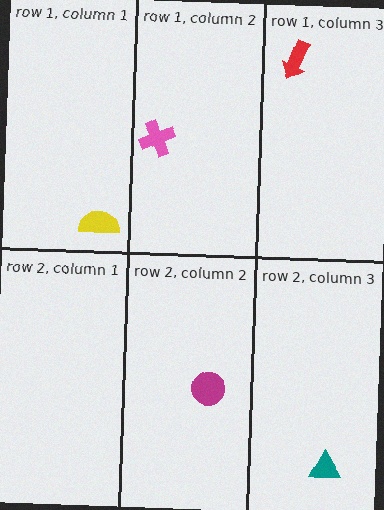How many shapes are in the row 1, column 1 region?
1.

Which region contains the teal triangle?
The row 2, column 3 region.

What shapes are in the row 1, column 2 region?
The pink cross.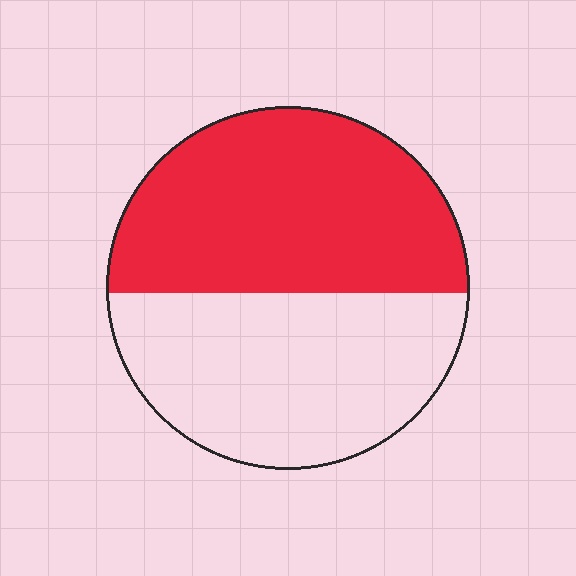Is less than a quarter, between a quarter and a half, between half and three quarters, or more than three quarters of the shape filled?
Between half and three quarters.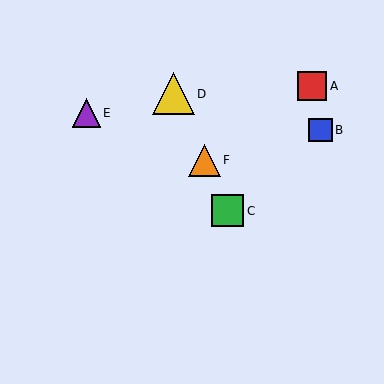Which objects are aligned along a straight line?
Objects C, D, F are aligned along a straight line.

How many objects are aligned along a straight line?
3 objects (C, D, F) are aligned along a straight line.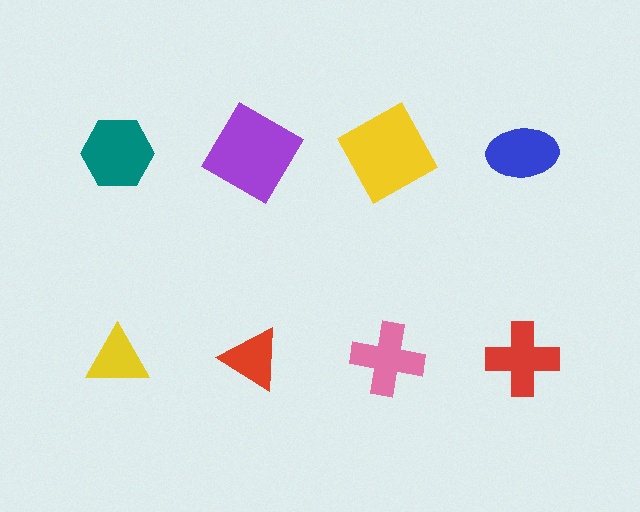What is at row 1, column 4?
A blue ellipse.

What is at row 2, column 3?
A pink cross.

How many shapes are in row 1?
4 shapes.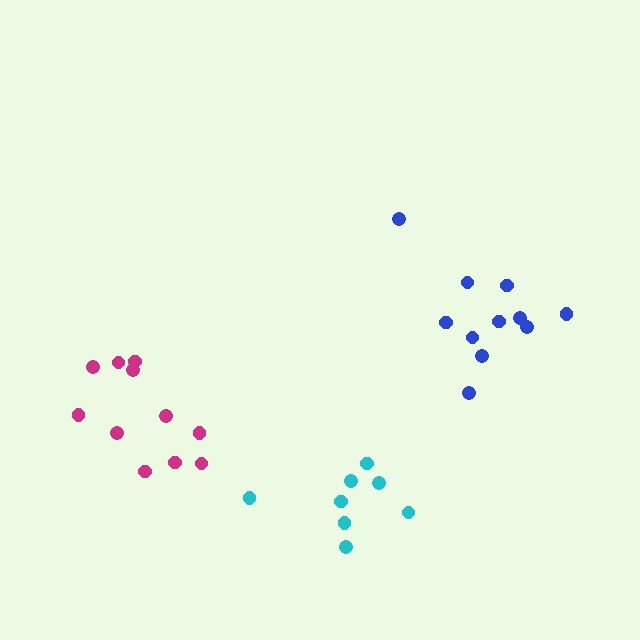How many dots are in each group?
Group 1: 11 dots, Group 2: 11 dots, Group 3: 8 dots (30 total).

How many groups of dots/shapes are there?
There are 3 groups.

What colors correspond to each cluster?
The clusters are colored: magenta, blue, cyan.